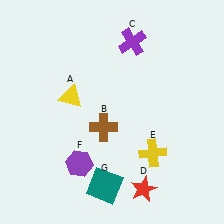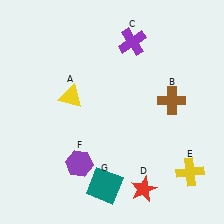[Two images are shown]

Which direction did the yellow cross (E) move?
The yellow cross (E) moved right.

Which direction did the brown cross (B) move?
The brown cross (B) moved right.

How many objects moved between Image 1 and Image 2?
2 objects moved between the two images.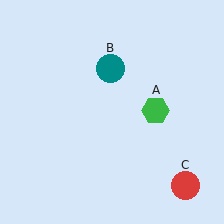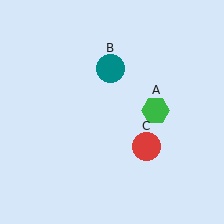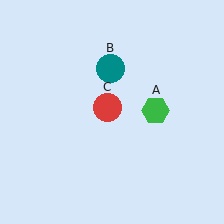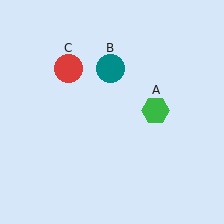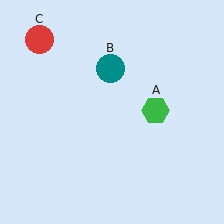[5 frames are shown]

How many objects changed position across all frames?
1 object changed position: red circle (object C).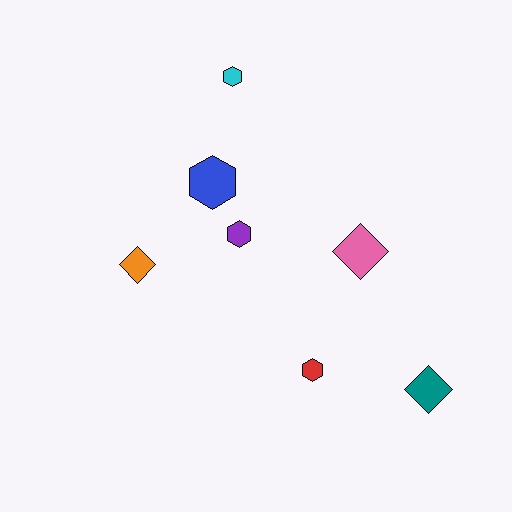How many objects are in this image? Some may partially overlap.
There are 7 objects.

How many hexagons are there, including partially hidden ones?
There are 4 hexagons.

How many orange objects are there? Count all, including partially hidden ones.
There is 1 orange object.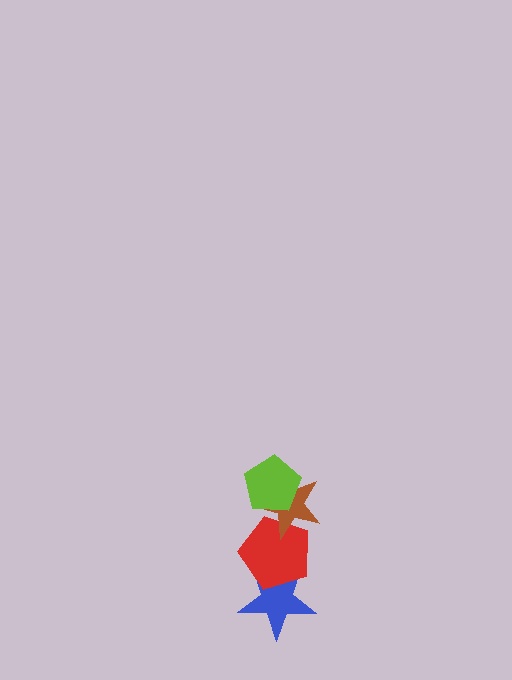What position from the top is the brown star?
The brown star is 2nd from the top.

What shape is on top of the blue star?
The red pentagon is on top of the blue star.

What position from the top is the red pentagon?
The red pentagon is 3rd from the top.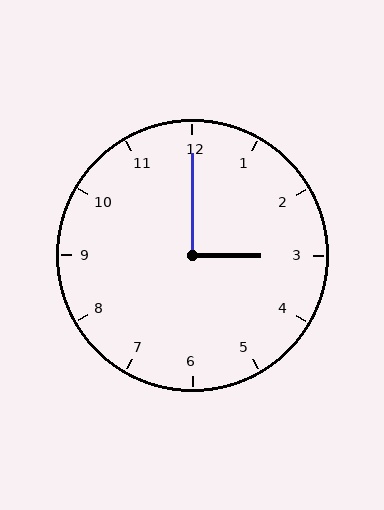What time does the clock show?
3:00.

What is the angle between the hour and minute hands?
Approximately 90 degrees.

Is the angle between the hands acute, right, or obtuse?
It is right.